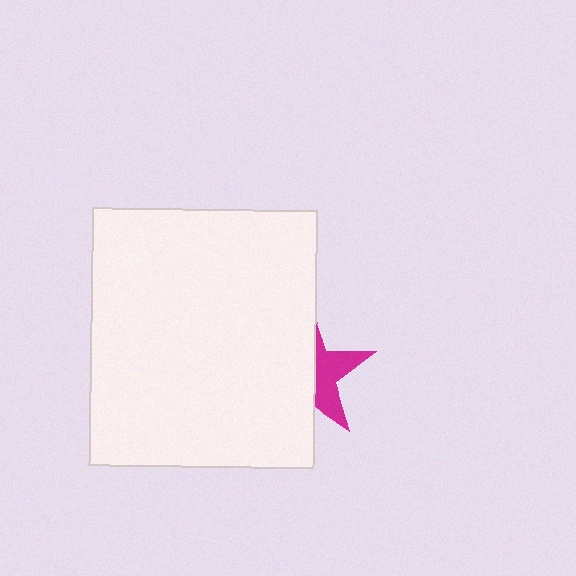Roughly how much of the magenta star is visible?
A small part of it is visible (roughly 37%).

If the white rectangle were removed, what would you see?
You would see the complete magenta star.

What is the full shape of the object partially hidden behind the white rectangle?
The partially hidden object is a magenta star.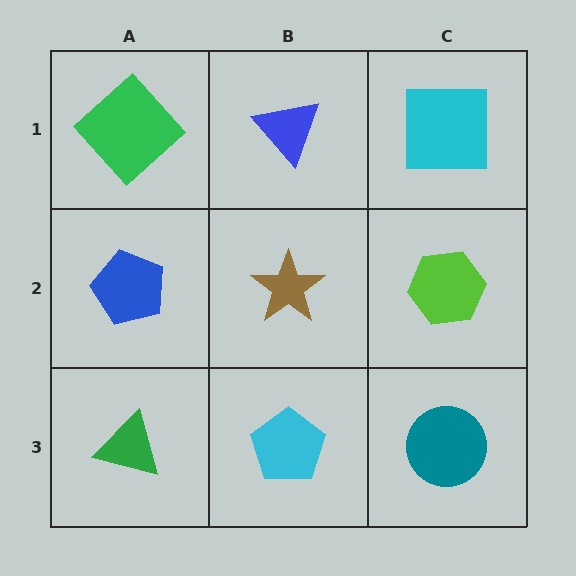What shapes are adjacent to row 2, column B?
A blue triangle (row 1, column B), a cyan pentagon (row 3, column B), a blue pentagon (row 2, column A), a lime hexagon (row 2, column C).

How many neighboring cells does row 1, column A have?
2.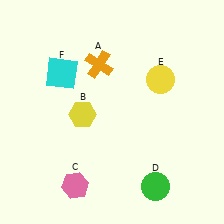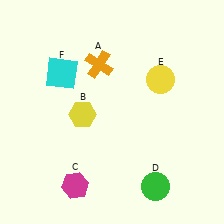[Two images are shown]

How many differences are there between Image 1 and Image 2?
There is 1 difference between the two images.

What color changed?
The hexagon (C) changed from pink in Image 1 to magenta in Image 2.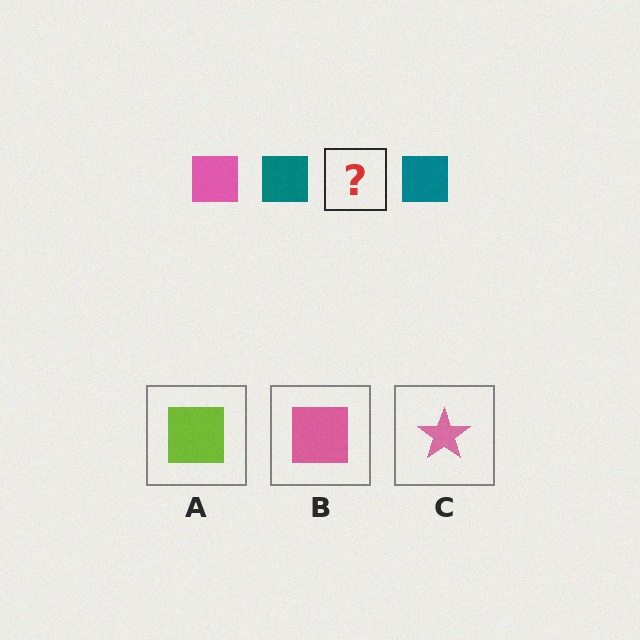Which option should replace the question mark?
Option B.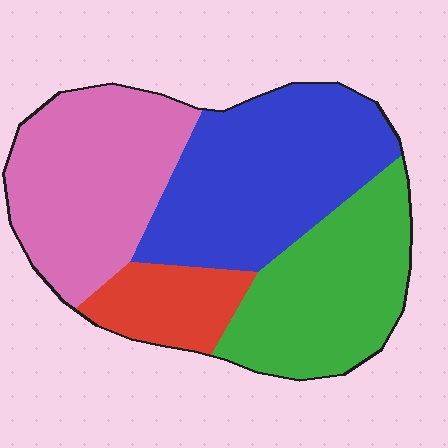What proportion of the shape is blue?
Blue takes up between a quarter and a half of the shape.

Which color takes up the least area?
Red, at roughly 10%.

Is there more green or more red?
Green.